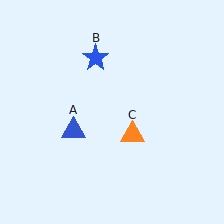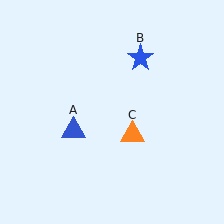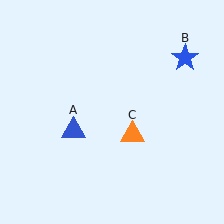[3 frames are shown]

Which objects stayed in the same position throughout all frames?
Blue triangle (object A) and orange triangle (object C) remained stationary.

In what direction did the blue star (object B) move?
The blue star (object B) moved right.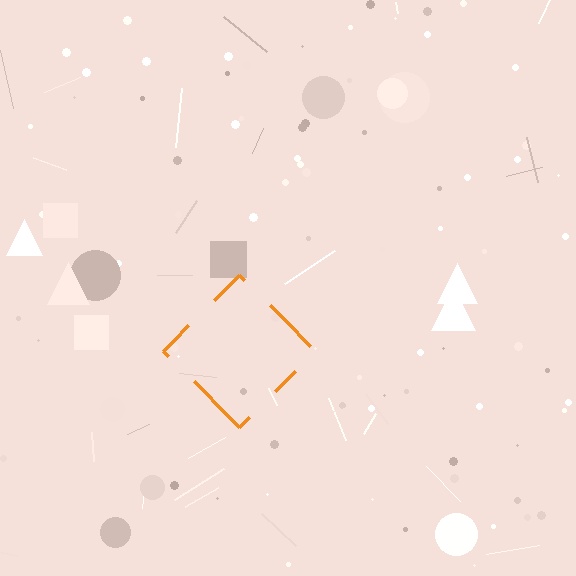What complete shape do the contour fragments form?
The contour fragments form a diamond.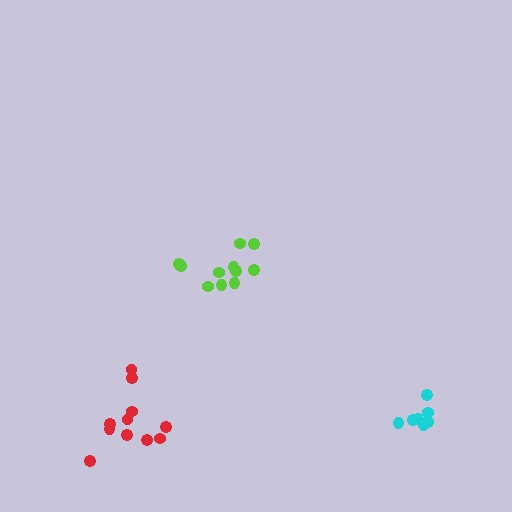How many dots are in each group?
Group 1: 11 dots, Group 2: 7 dots, Group 3: 11 dots (29 total).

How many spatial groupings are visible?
There are 3 spatial groupings.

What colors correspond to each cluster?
The clusters are colored: lime, cyan, red.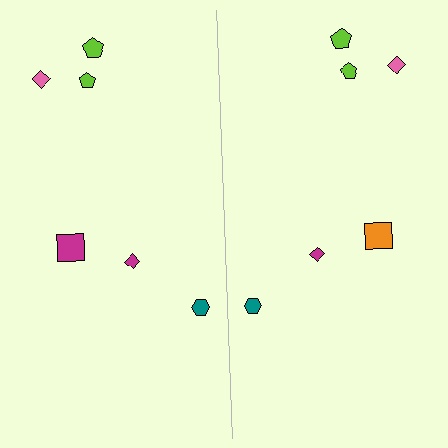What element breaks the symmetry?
The orange square on the right side breaks the symmetry — its mirror counterpart is magenta.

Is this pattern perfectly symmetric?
No, the pattern is not perfectly symmetric. The orange square on the right side breaks the symmetry — its mirror counterpart is magenta.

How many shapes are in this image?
There are 12 shapes in this image.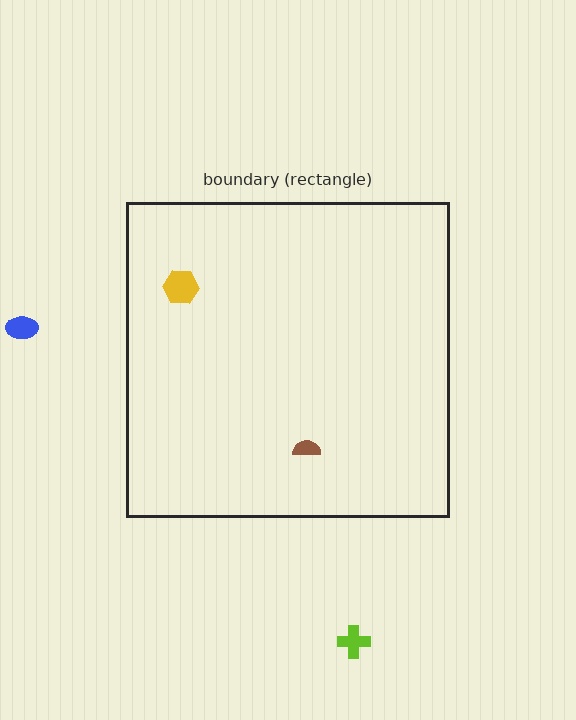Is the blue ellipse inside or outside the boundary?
Outside.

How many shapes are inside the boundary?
2 inside, 2 outside.